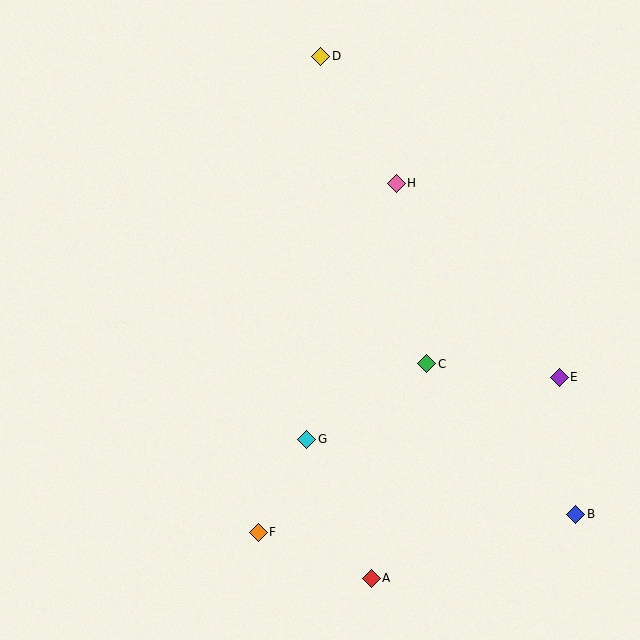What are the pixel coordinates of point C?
Point C is at (427, 364).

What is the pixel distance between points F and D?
The distance between F and D is 480 pixels.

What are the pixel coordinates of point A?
Point A is at (371, 578).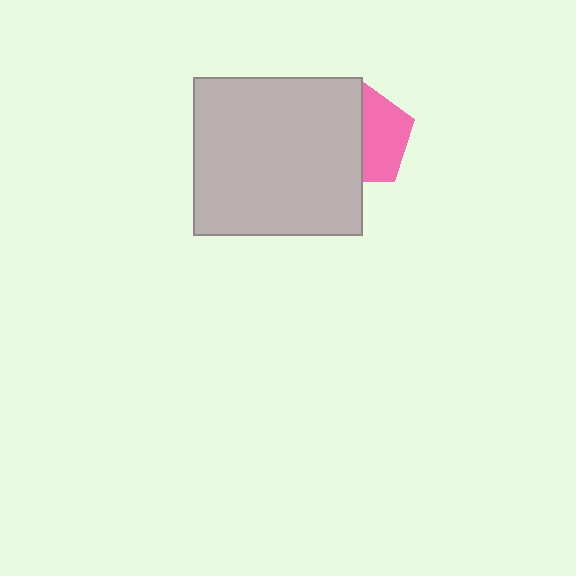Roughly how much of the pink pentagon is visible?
About half of it is visible (roughly 48%).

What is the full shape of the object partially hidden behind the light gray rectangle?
The partially hidden object is a pink pentagon.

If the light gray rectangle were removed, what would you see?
You would see the complete pink pentagon.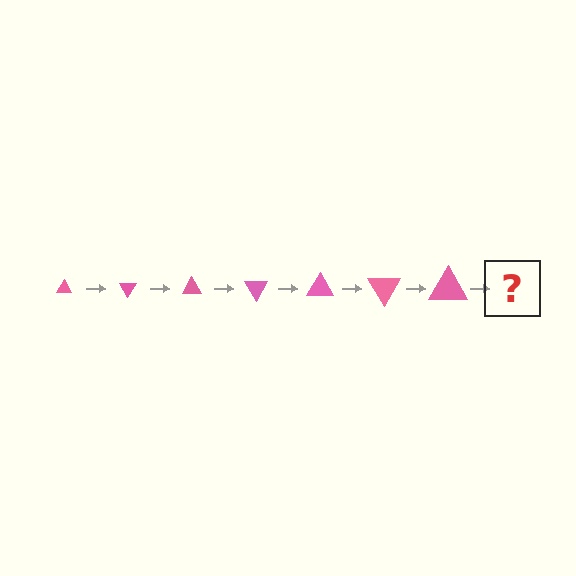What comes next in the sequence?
The next element should be a triangle, larger than the previous one and rotated 420 degrees from the start.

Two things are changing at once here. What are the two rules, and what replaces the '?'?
The two rules are that the triangle grows larger each step and it rotates 60 degrees each step. The '?' should be a triangle, larger than the previous one and rotated 420 degrees from the start.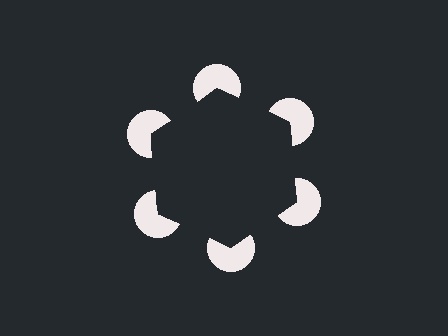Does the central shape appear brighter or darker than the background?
It typically appears slightly darker than the background, even though no actual brightness change is drawn.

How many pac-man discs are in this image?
There are 6 — one at each vertex of the illusory hexagon.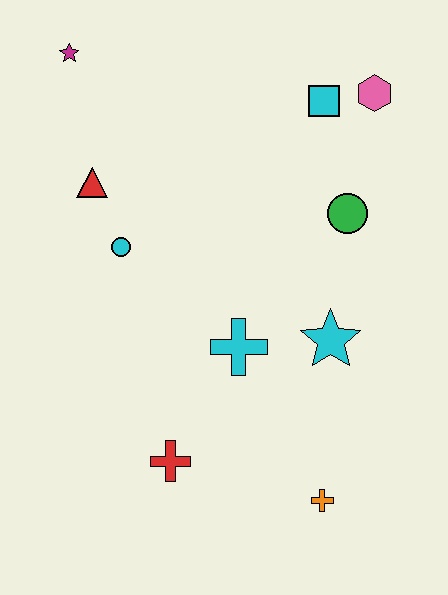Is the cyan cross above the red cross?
Yes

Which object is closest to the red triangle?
The cyan circle is closest to the red triangle.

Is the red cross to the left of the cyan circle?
No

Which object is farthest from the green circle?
The magenta star is farthest from the green circle.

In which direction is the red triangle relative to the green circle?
The red triangle is to the left of the green circle.